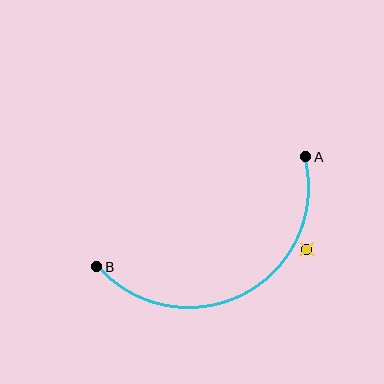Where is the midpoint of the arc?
The arc midpoint is the point on the curve farthest from the straight line joining A and B. It sits below that line.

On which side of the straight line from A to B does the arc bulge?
The arc bulges below the straight line connecting A and B.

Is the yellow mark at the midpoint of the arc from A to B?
No — the yellow mark does not lie on the arc at all. It sits slightly outside the curve.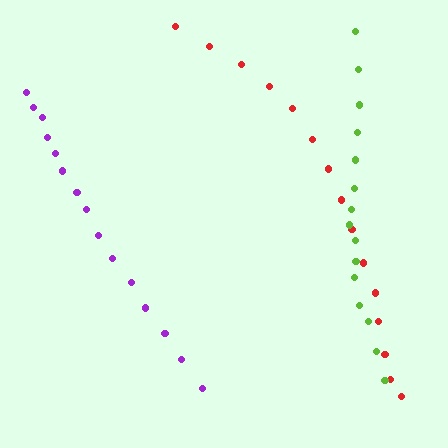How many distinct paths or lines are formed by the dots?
There are 3 distinct paths.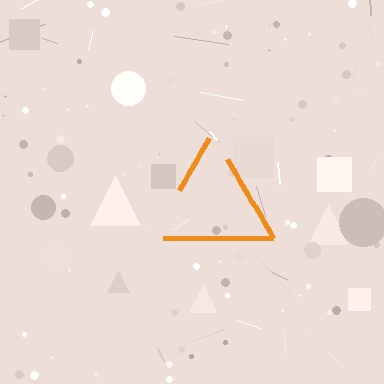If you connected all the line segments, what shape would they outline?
They would outline a triangle.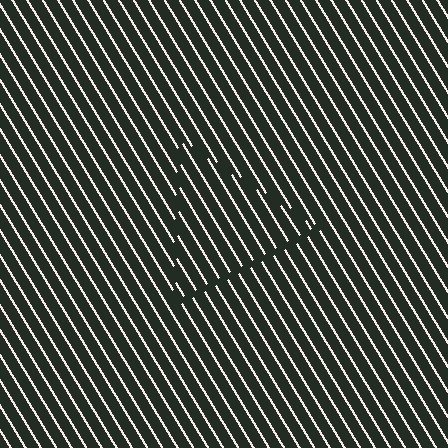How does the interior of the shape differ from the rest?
The interior of the shape contains the same grating, shifted by half a period — the contour is defined by the phase discontinuity where line-ends from the inner and outer gratings abut.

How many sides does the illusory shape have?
3 sides — the line-ends trace a triangle.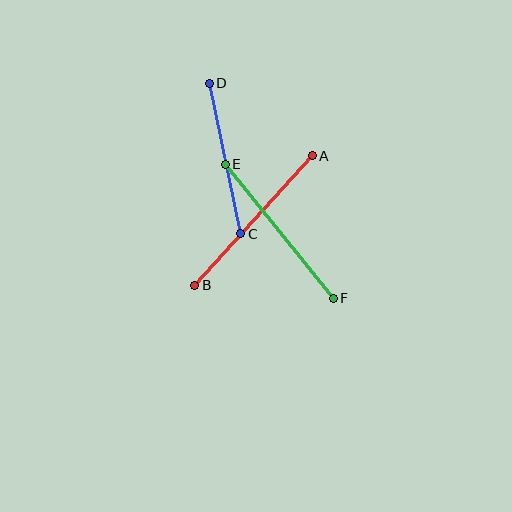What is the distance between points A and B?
The distance is approximately 175 pixels.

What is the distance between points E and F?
The distance is approximately 172 pixels.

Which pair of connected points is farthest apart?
Points A and B are farthest apart.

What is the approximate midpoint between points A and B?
The midpoint is at approximately (254, 220) pixels.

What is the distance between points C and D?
The distance is approximately 154 pixels.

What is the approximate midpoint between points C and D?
The midpoint is at approximately (225, 159) pixels.